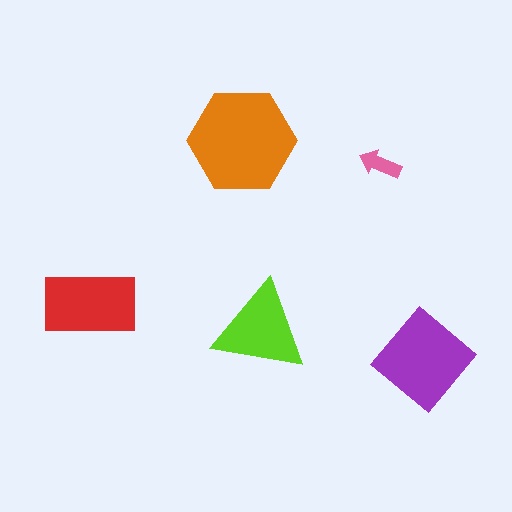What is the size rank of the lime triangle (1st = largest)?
4th.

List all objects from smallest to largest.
The pink arrow, the lime triangle, the red rectangle, the purple diamond, the orange hexagon.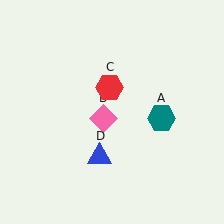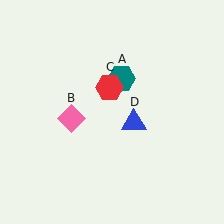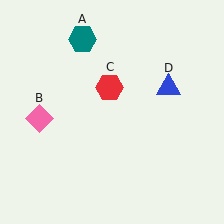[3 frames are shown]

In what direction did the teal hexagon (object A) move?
The teal hexagon (object A) moved up and to the left.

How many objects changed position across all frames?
3 objects changed position: teal hexagon (object A), pink diamond (object B), blue triangle (object D).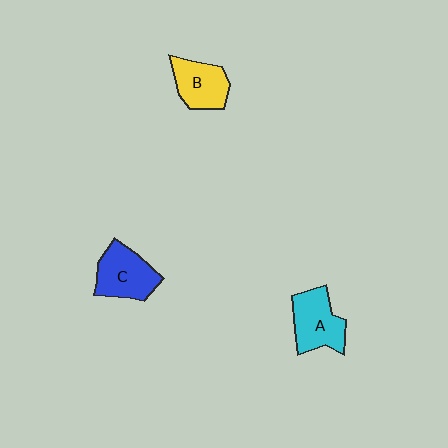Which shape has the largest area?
Shape C (blue).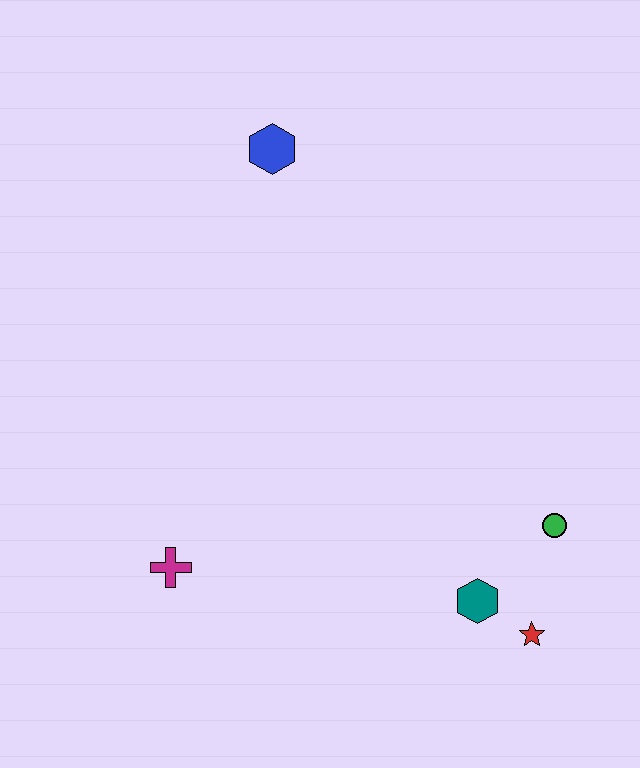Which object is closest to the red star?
The teal hexagon is closest to the red star.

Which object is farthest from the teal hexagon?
The blue hexagon is farthest from the teal hexagon.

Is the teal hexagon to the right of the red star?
No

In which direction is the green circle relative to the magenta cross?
The green circle is to the right of the magenta cross.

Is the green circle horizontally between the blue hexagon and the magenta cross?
No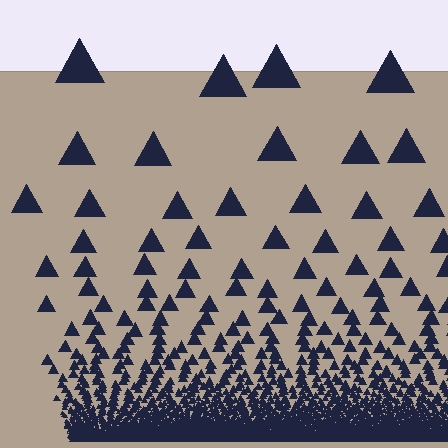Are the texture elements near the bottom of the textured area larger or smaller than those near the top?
Smaller. The gradient is inverted — elements near the bottom are smaller and denser.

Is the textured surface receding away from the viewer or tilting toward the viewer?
The surface appears to tilt toward the viewer. Texture elements get larger and sparser toward the top.